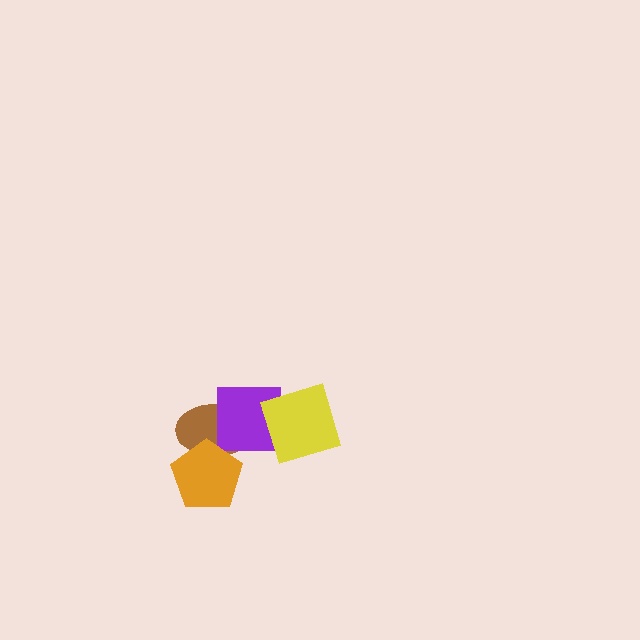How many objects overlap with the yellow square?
1 object overlaps with the yellow square.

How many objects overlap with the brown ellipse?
2 objects overlap with the brown ellipse.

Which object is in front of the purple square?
The yellow square is in front of the purple square.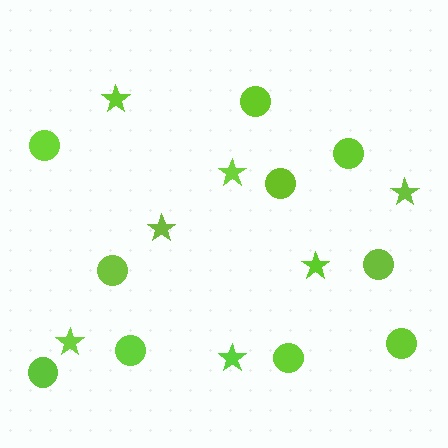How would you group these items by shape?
There are 2 groups: one group of circles (10) and one group of stars (7).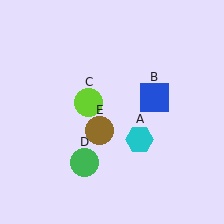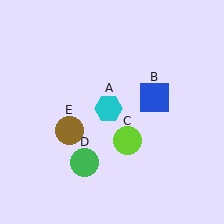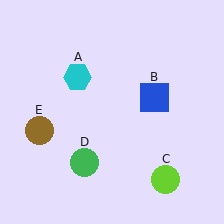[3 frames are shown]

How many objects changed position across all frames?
3 objects changed position: cyan hexagon (object A), lime circle (object C), brown circle (object E).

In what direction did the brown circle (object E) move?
The brown circle (object E) moved left.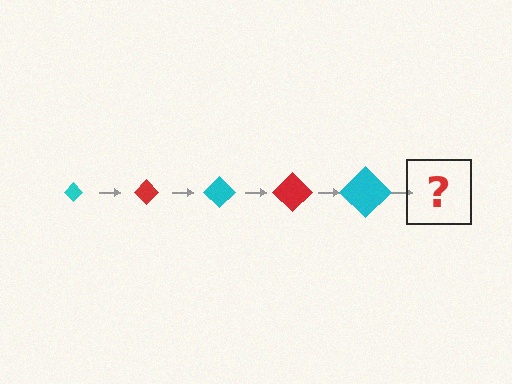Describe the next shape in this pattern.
It should be a red diamond, larger than the previous one.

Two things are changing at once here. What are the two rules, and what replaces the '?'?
The two rules are that the diamond grows larger each step and the color cycles through cyan and red. The '?' should be a red diamond, larger than the previous one.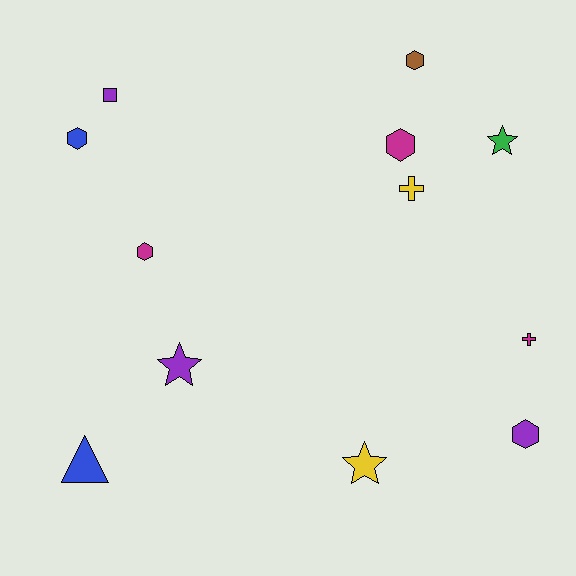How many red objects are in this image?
There are no red objects.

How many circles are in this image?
There are no circles.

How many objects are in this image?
There are 12 objects.